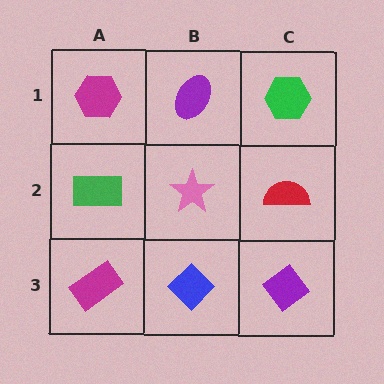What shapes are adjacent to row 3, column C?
A red semicircle (row 2, column C), a blue diamond (row 3, column B).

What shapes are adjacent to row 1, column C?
A red semicircle (row 2, column C), a purple ellipse (row 1, column B).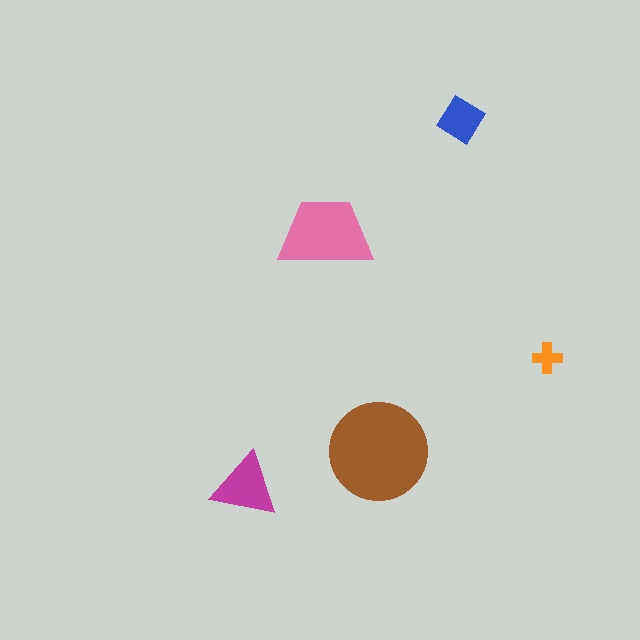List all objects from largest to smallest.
The brown circle, the pink trapezoid, the magenta triangle, the blue diamond, the orange cross.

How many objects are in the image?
There are 5 objects in the image.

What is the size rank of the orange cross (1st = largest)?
5th.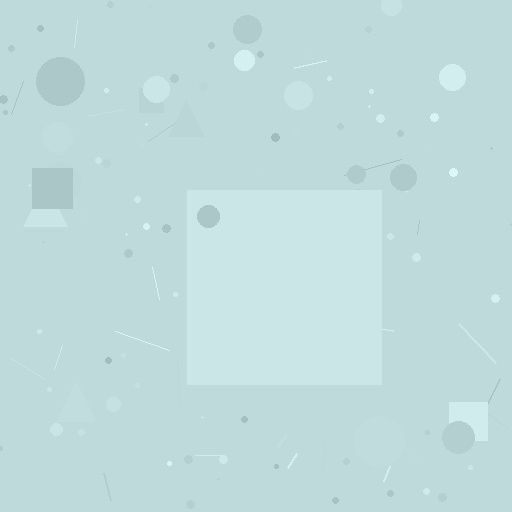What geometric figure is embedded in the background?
A square is embedded in the background.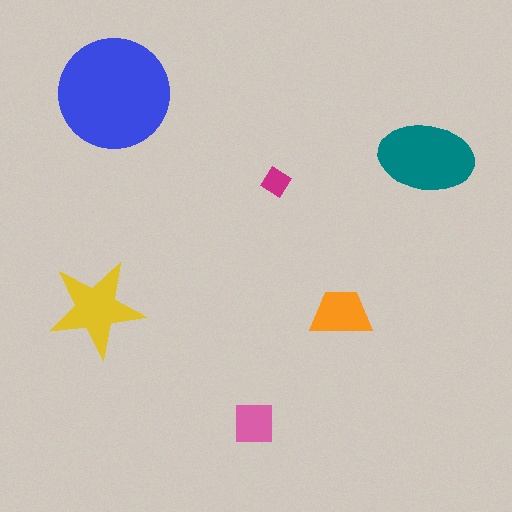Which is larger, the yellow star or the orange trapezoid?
The yellow star.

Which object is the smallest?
The magenta diamond.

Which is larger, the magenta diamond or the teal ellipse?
The teal ellipse.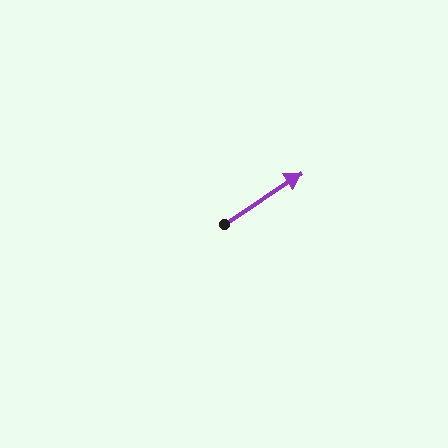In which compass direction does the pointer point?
Northeast.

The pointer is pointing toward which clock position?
Roughly 2 o'clock.